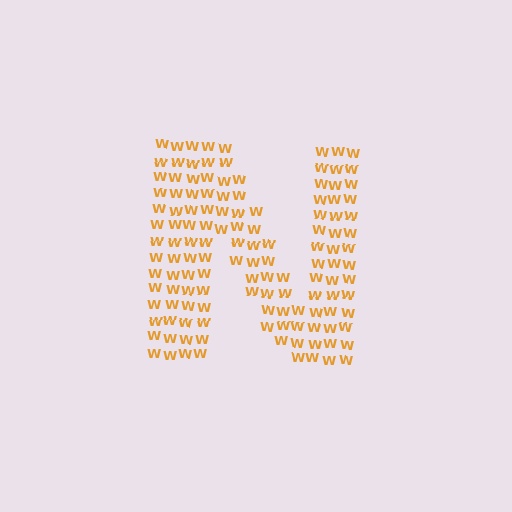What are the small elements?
The small elements are letter W's.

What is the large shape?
The large shape is the letter N.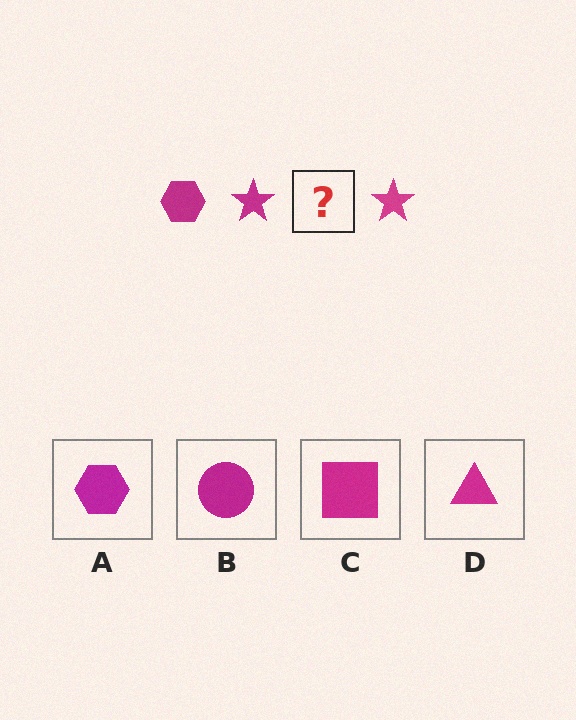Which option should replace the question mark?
Option A.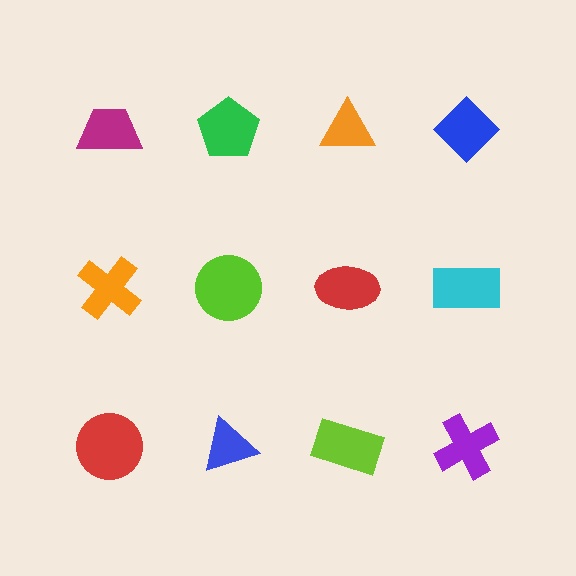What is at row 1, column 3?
An orange triangle.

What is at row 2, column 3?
A red ellipse.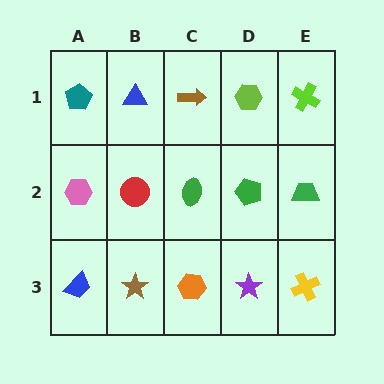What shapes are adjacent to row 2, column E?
A lime cross (row 1, column E), a yellow cross (row 3, column E), a green pentagon (row 2, column D).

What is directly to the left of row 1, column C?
A blue triangle.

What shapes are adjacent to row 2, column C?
A brown arrow (row 1, column C), an orange hexagon (row 3, column C), a red circle (row 2, column B), a green pentagon (row 2, column D).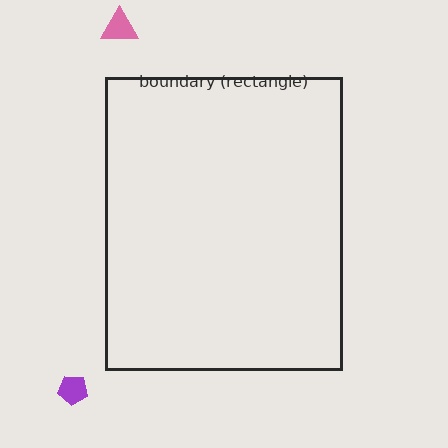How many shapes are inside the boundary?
0 inside, 2 outside.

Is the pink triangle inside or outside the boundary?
Outside.